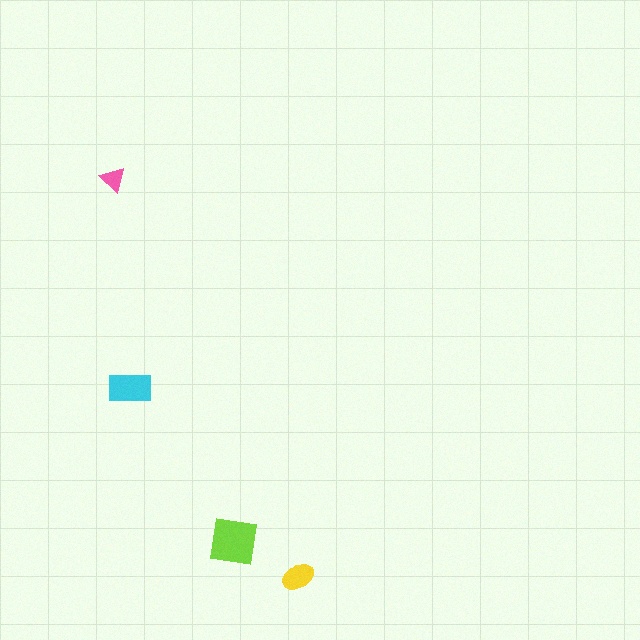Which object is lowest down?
The yellow ellipse is bottommost.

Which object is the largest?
The lime square.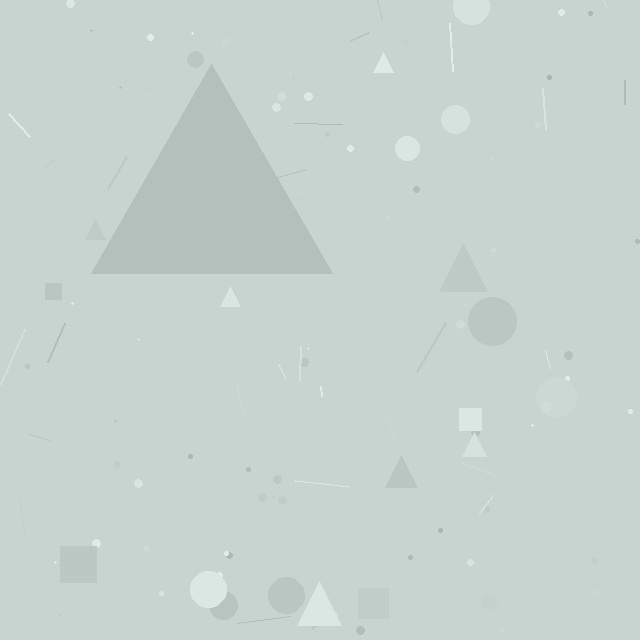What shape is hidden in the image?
A triangle is hidden in the image.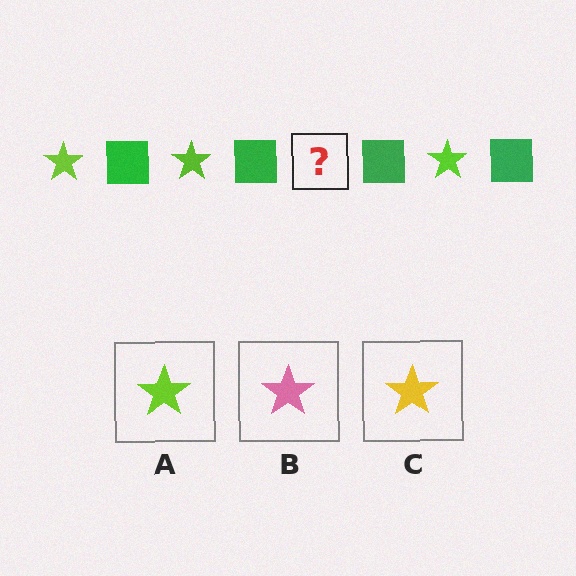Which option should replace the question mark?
Option A.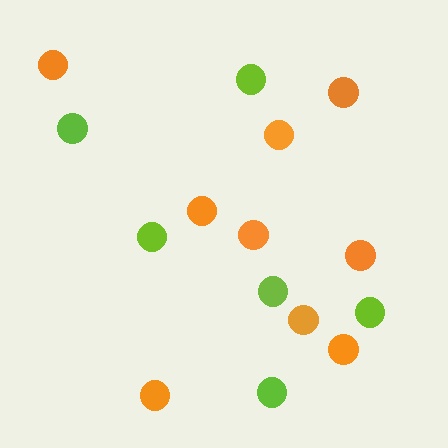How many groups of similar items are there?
There are 2 groups: one group of lime circles (6) and one group of orange circles (9).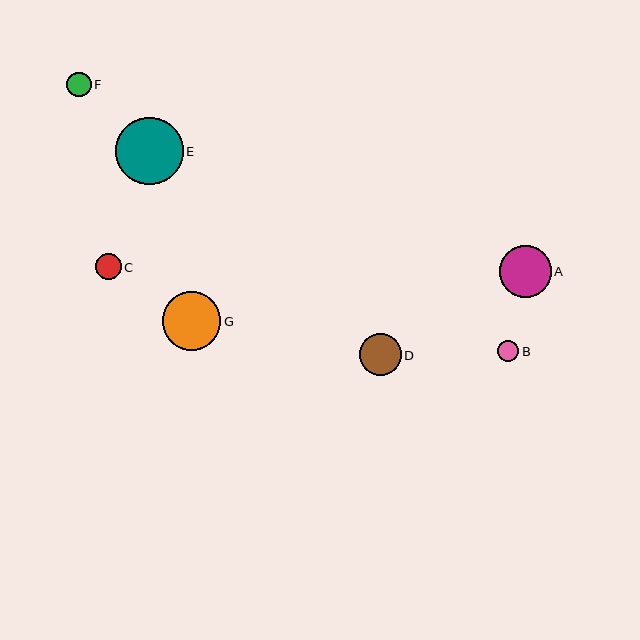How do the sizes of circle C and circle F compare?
Circle C and circle F are approximately the same size.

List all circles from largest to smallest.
From largest to smallest: E, G, A, D, C, F, B.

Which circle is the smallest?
Circle B is the smallest with a size of approximately 21 pixels.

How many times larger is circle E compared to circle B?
Circle E is approximately 3.2 times the size of circle B.